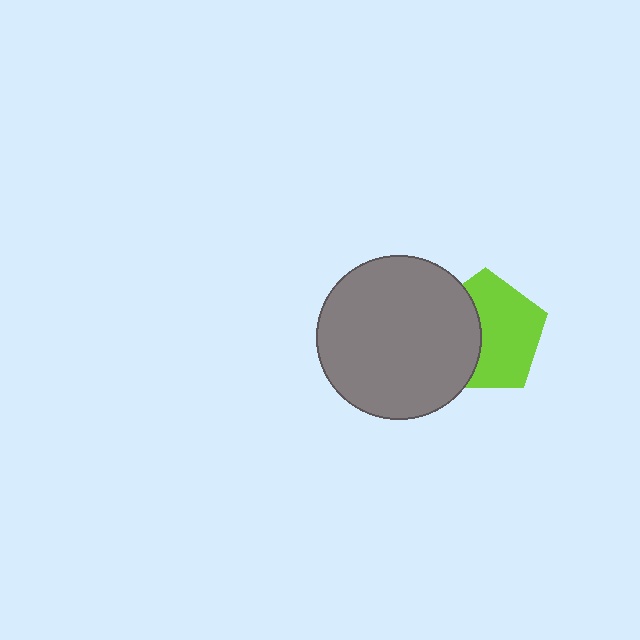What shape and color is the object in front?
The object in front is a gray circle.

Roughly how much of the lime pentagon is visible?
About half of it is visible (roughly 61%).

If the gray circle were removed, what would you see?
You would see the complete lime pentagon.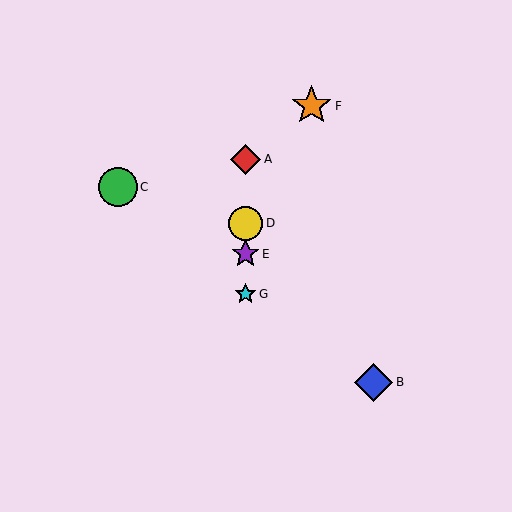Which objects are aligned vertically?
Objects A, D, E, G are aligned vertically.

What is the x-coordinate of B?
Object B is at x≈374.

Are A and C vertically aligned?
No, A is at x≈246 and C is at x≈118.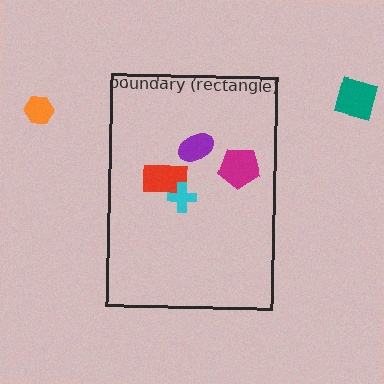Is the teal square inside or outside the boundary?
Outside.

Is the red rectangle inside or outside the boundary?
Inside.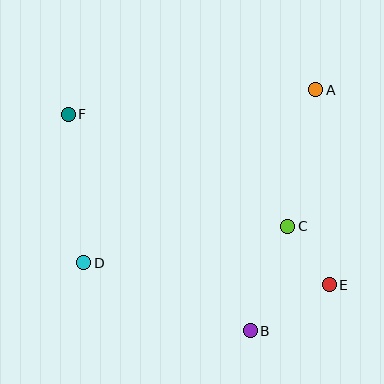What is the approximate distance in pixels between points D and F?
The distance between D and F is approximately 149 pixels.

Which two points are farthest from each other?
Points E and F are farthest from each other.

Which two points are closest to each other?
Points C and E are closest to each other.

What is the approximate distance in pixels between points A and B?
The distance between A and B is approximately 250 pixels.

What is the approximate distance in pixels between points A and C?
The distance between A and C is approximately 139 pixels.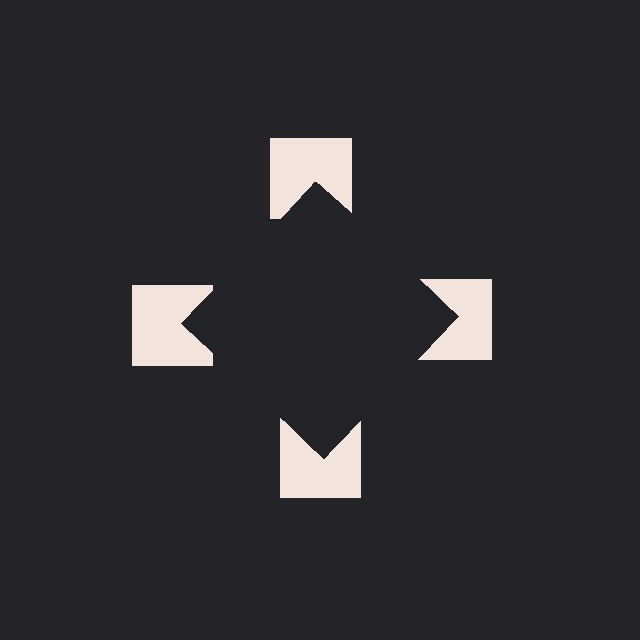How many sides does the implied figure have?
4 sides.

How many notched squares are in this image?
There are 4 — one at each vertex of the illusory square.